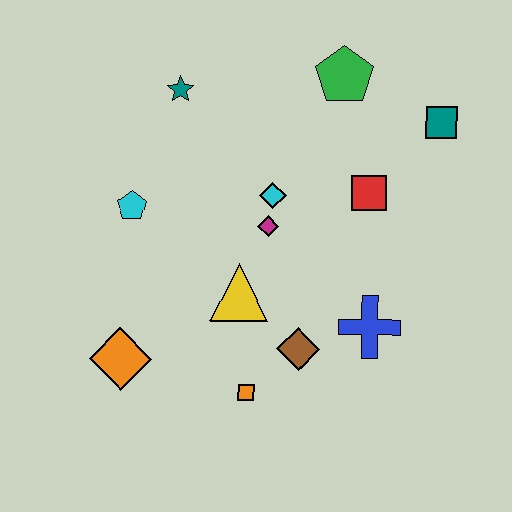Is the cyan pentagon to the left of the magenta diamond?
Yes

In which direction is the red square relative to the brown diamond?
The red square is above the brown diamond.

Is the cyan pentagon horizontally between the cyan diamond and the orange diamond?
Yes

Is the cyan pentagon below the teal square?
Yes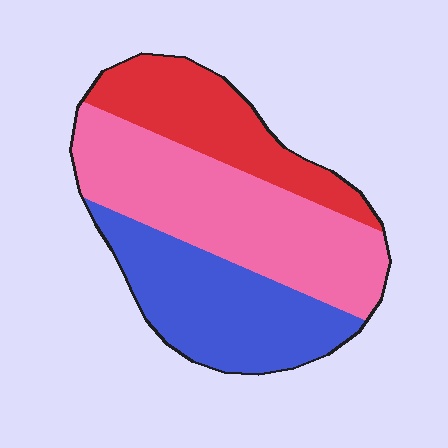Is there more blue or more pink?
Pink.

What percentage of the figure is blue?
Blue covers roughly 30% of the figure.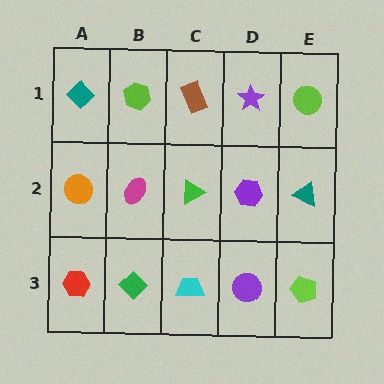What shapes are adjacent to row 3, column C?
A green triangle (row 2, column C), a green diamond (row 3, column B), a purple circle (row 3, column D).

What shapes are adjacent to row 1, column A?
An orange circle (row 2, column A), a lime hexagon (row 1, column B).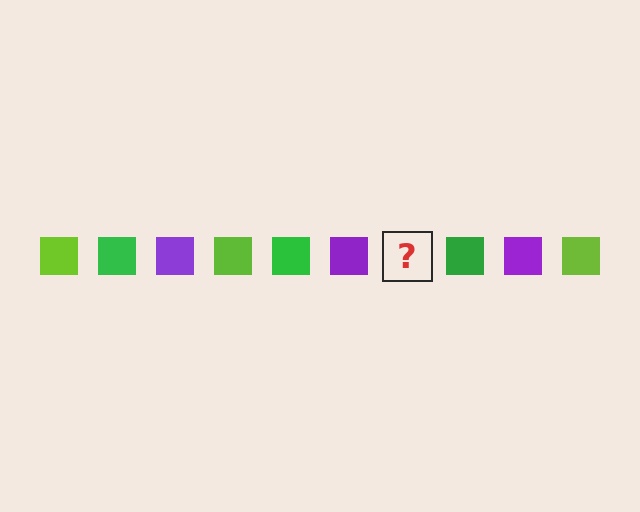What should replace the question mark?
The question mark should be replaced with a lime square.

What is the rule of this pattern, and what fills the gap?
The rule is that the pattern cycles through lime, green, purple squares. The gap should be filled with a lime square.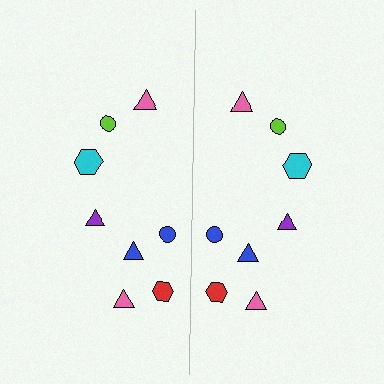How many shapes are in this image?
There are 16 shapes in this image.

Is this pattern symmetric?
Yes, this pattern has bilateral (reflection) symmetry.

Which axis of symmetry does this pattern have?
The pattern has a vertical axis of symmetry running through the center of the image.